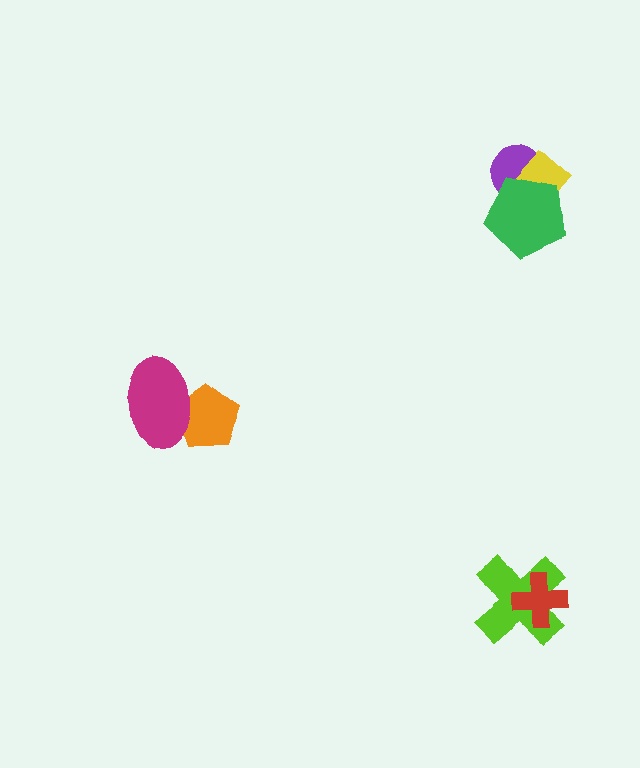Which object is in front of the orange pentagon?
The magenta ellipse is in front of the orange pentagon.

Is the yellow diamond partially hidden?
Yes, it is partially covered by another shape.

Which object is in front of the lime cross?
The red cross is in front of the lime cross.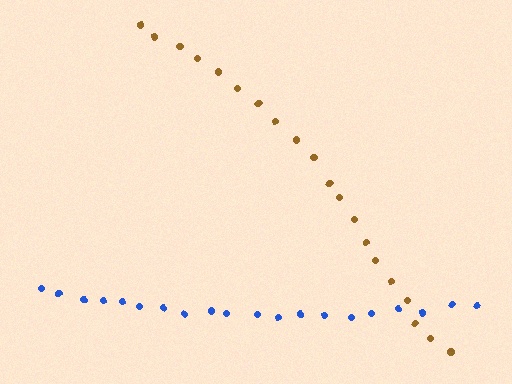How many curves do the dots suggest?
There are 2 distinct paths.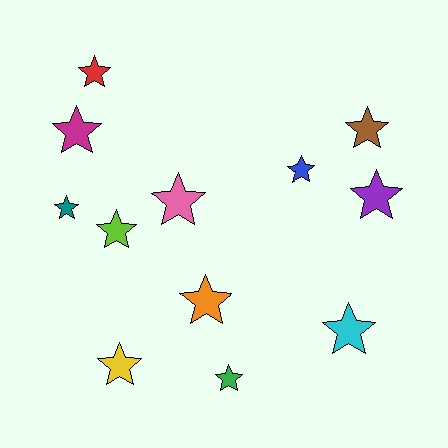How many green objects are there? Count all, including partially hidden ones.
There is 1 green object.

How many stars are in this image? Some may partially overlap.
There are 12 stars.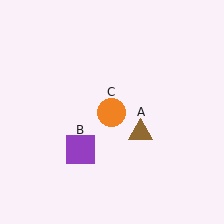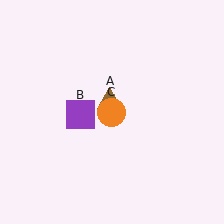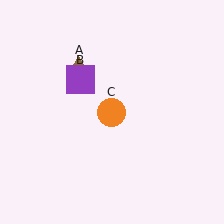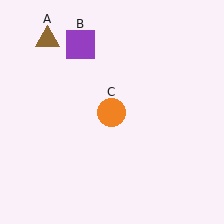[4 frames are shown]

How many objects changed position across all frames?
2 objects changed position: brown triangle (object A), purple square (object B).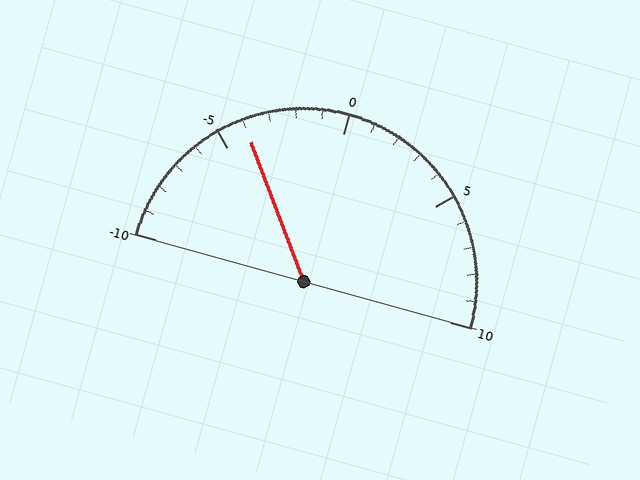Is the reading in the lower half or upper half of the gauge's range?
The reading is in the lower half of the range (-10 to 10).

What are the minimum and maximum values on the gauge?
The gauge ranges from -10 to 10.